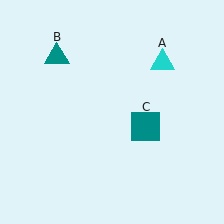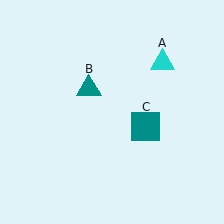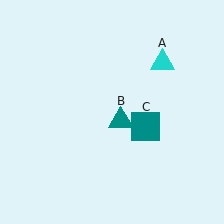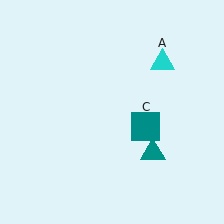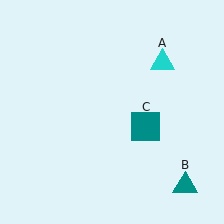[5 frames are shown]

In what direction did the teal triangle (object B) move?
The teal triangle (object B) moved down and to the right.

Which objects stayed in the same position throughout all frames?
Cyan triangle (object A) and teal square (object C) remained stationary.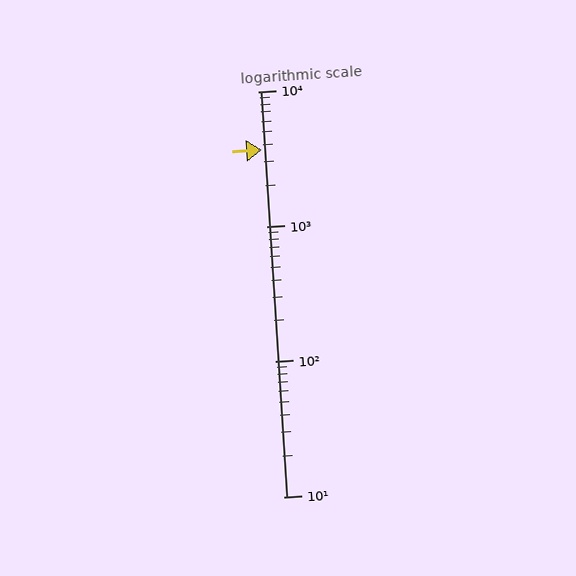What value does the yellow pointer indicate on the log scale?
The pointer indicates approximately 3700.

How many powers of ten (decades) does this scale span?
The scale spans 3 decades, from 10 to 10000.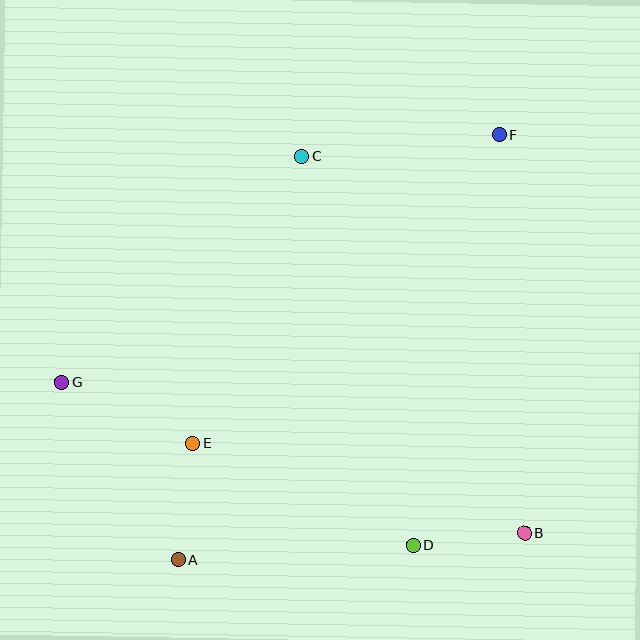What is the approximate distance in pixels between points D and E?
The distance between D and E is approximately 243 pixels.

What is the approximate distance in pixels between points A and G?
The distance between A and G is approximately 212 pixels.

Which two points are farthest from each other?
Points A and F are farthest from each other.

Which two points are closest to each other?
Points B and D are closest to each other.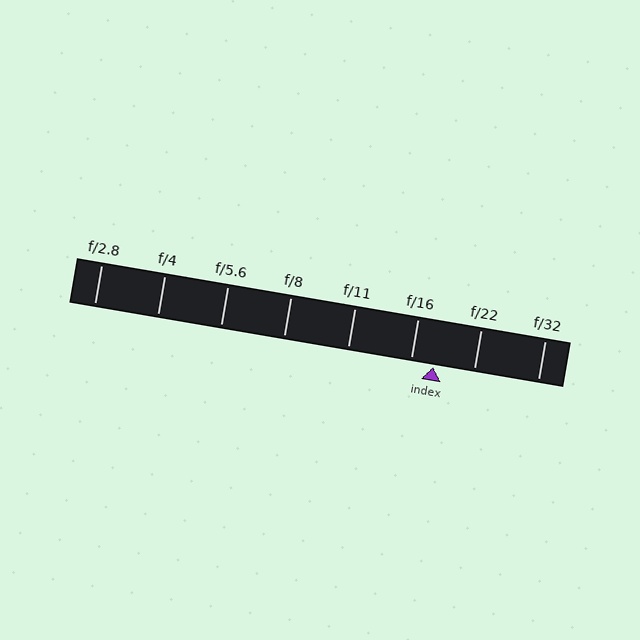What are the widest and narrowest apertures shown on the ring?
The widest aperture shown is f/2.8 and the narrowest is f/32.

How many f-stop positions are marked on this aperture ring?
There are 8 f-stop positions marked.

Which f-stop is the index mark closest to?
The index mark is closest to f/16.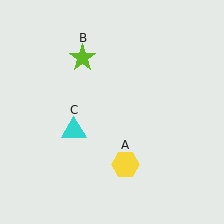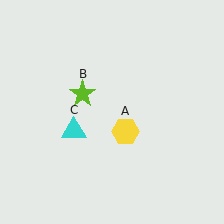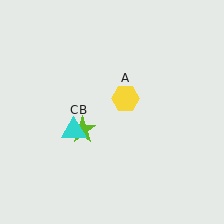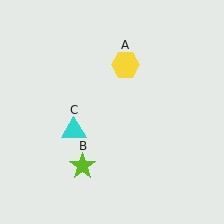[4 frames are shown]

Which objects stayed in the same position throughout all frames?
Cyan triangle (object C) remained stationary.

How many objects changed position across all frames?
2 objects changed position: yellow hexagon (object A), lime star (object B).